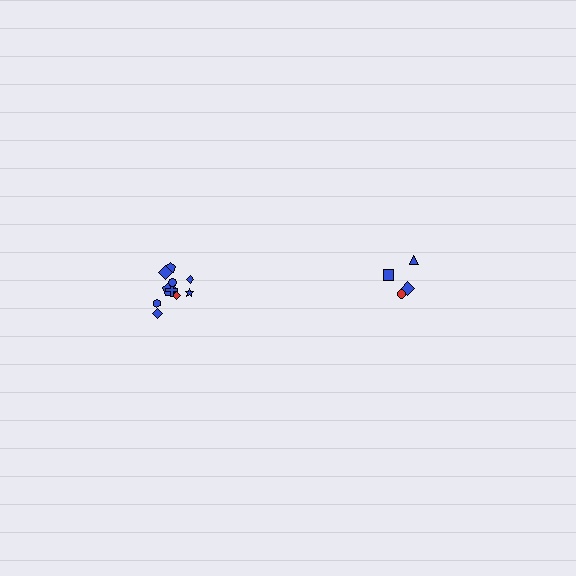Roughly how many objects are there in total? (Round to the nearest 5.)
Roughly 15 objects in total.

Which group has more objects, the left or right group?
The left group.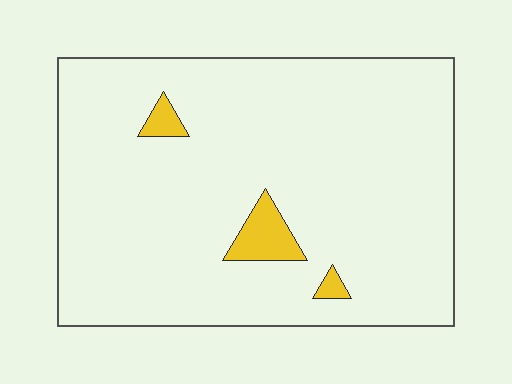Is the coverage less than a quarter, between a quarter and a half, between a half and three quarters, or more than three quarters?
Less than a quarter.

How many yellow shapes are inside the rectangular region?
3.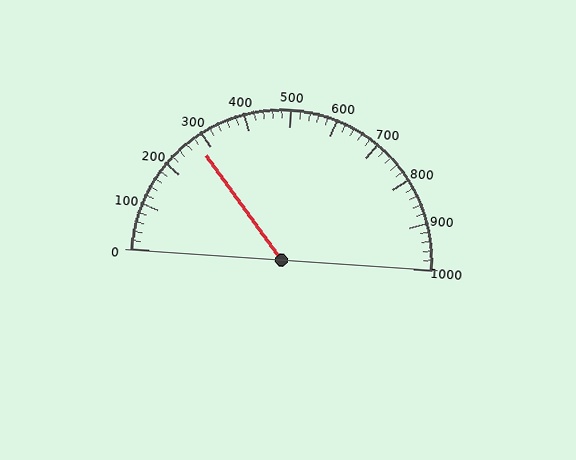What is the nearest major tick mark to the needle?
The nearest major tick mark is 300.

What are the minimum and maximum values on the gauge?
The gauge ranges from 0 to 1000.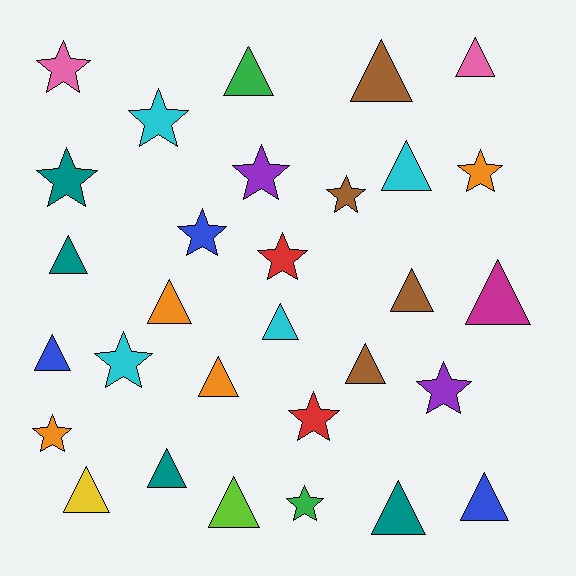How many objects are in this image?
There are 30 objects.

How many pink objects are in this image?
There are 2 pink objects.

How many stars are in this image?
There are 13 stars.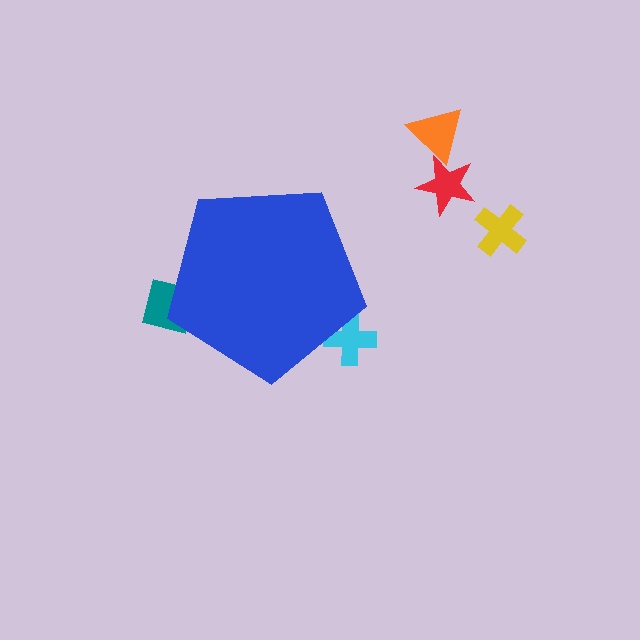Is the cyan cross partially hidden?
Yes, the cyan cross is partially hidden behind the blue pentagon.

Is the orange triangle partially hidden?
No, the orange triangle is fully visible.